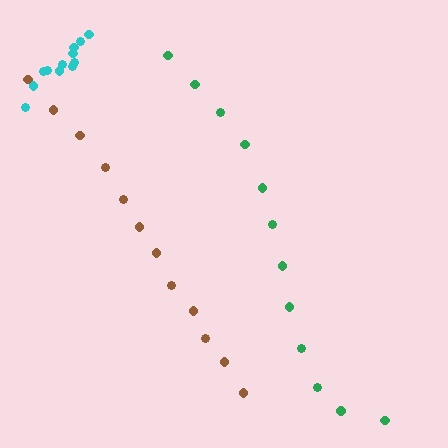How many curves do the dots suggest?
There are 3 distinct paths.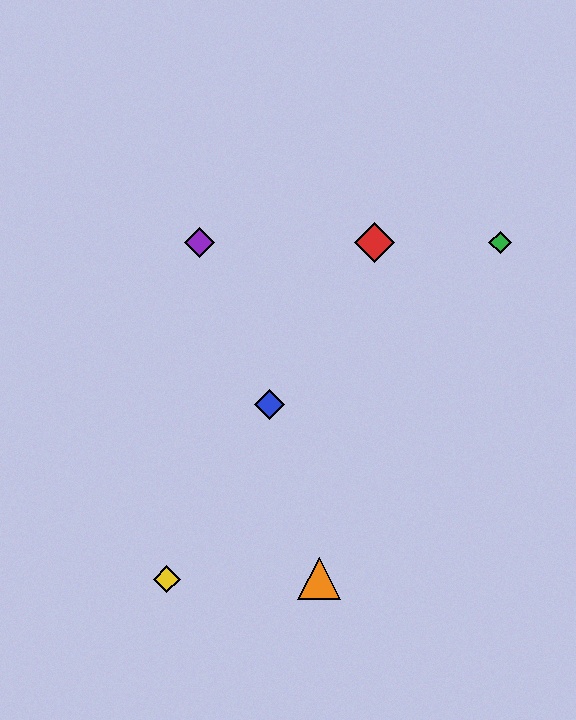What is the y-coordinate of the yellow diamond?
The yellow diamond is at y≈579.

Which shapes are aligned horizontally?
The red diamond, the green diamond, the purple diamond are aligned horizontally.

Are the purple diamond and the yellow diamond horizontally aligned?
No, the purple diamond is at y≈242 and the yellow diamond is at y≈579.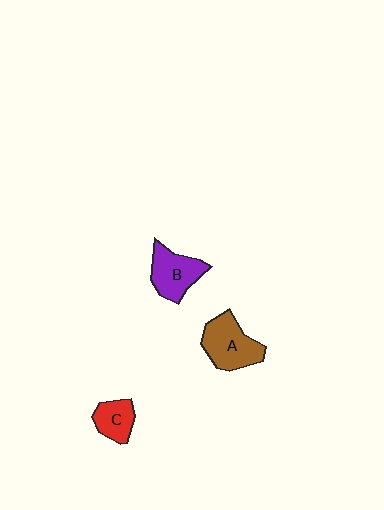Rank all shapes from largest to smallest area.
From largest to smallest: A (brown), B (purple), C (red).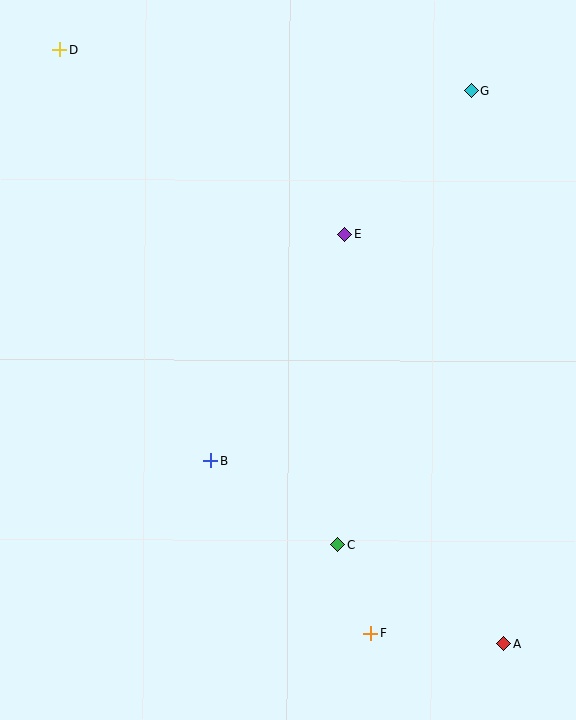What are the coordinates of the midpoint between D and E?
The midpoint between D and E is at (202, 142).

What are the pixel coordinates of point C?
Point C is at (338, 545).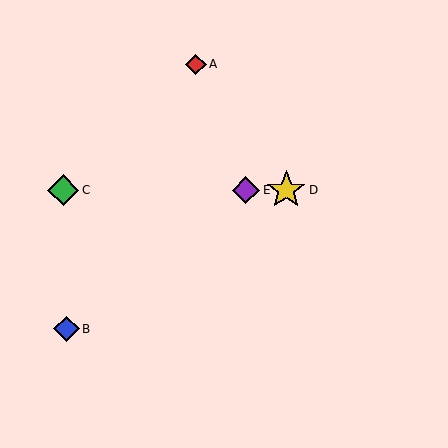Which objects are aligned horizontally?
Objects C, D, E are aligned horizontally.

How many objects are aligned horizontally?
3 objects (C, D, E) are aligned horizontally.